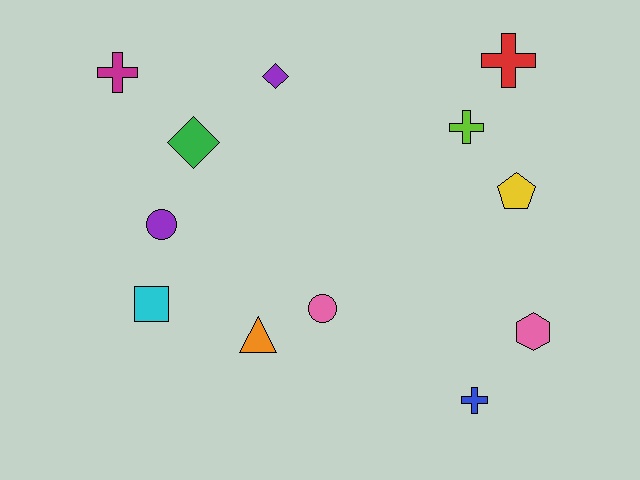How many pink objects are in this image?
There are 2 pink objects.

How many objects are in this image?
There are 12 objects.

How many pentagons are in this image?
There is 1 pentagon.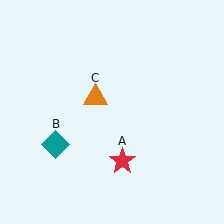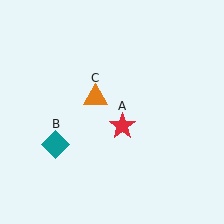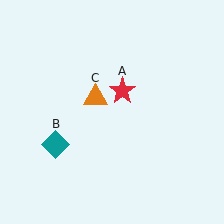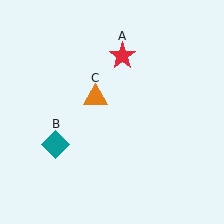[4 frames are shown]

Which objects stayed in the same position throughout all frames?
Teal diamond (object B) and orange triangle (object C) remained stationary.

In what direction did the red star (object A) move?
The red star (object A) moved up.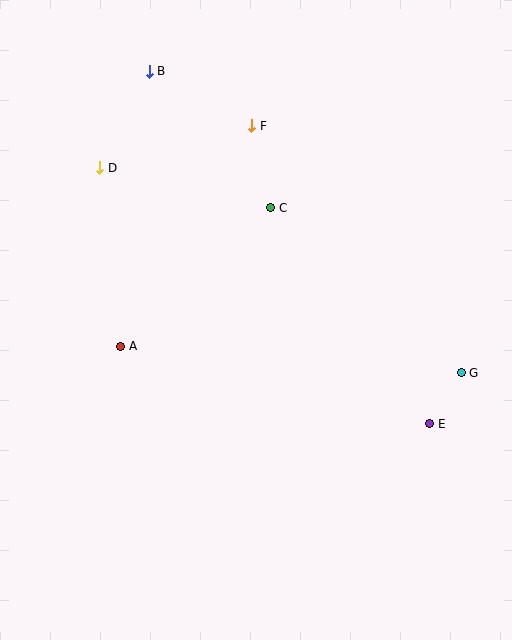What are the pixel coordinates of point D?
Point D is at (100, 168).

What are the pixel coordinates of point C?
Point C is at (271, 208).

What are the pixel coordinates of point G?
Point G is at (461, 373).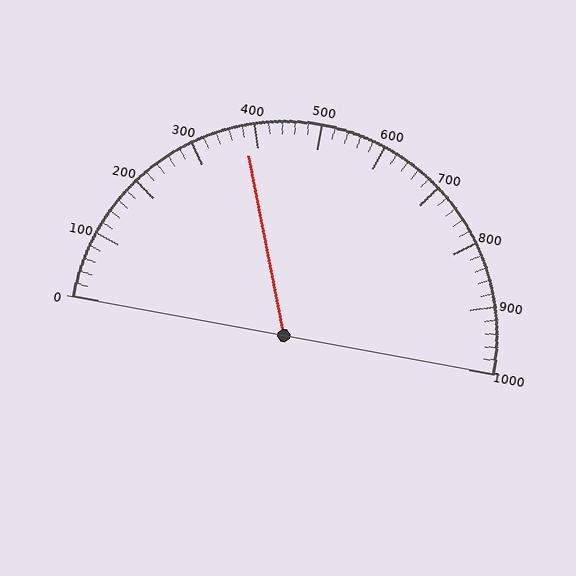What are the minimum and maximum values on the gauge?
The gauge ranges from 0 to 1000.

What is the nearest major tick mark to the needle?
The nearest major tick mark is 400.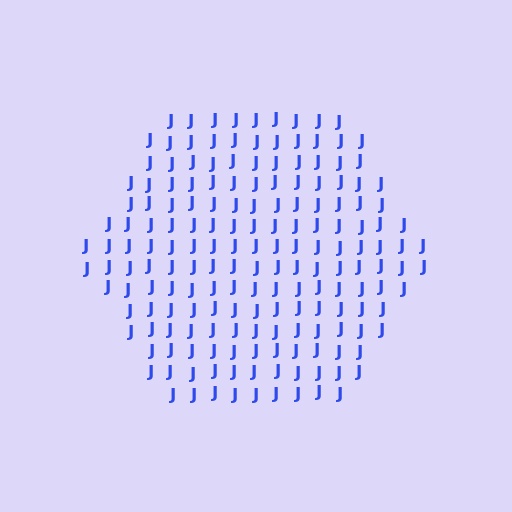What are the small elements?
The small elements are letter J's.